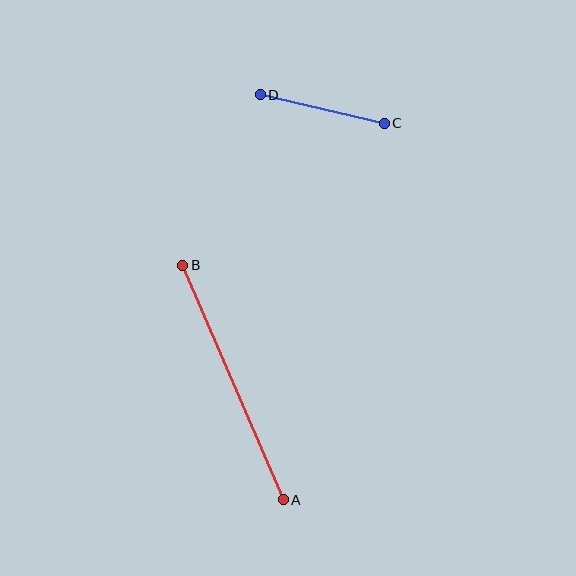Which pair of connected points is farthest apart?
Points A and B are farthest apart.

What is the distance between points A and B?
The distance is approximately 255 pixels.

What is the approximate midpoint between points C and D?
The midpoint is at approximately (322, 109) pixels.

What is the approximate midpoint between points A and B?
The midpoint is at approximately (233, 383) pixels.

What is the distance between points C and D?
The distance is approximately 128 pixels.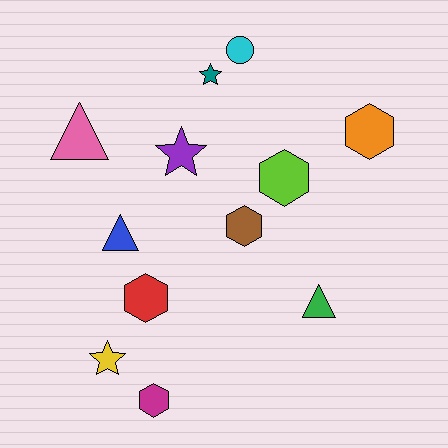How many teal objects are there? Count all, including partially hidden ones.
There is 1 teal object.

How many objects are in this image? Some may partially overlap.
There are 12 objects.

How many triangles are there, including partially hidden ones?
There are 3 triangles.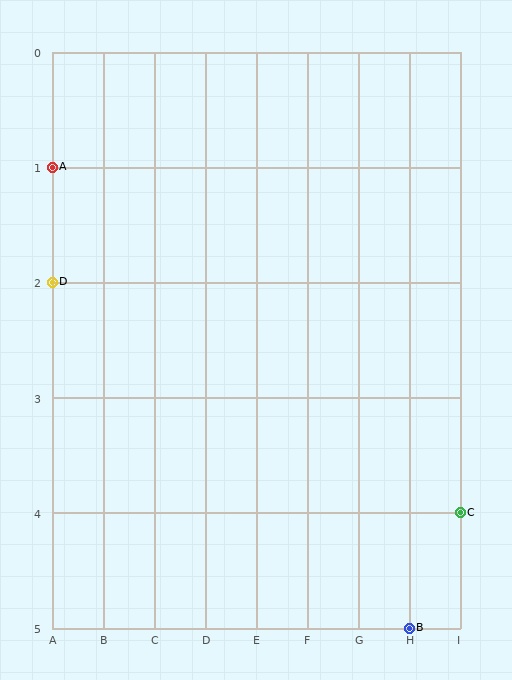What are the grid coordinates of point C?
Point C is at grid coordinates (I, 4).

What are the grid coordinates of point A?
Point A is at grid coordinates (A, 1).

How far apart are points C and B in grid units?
Points C and B are 1 column and 1 row apart (about 1.4 grid units diagonally).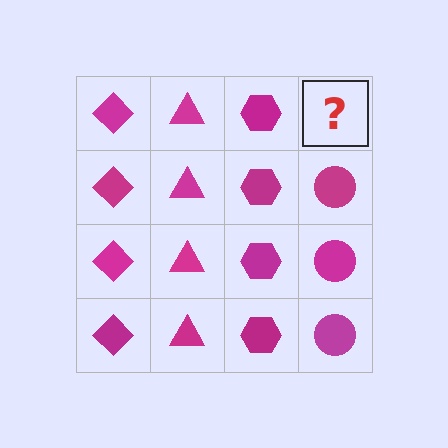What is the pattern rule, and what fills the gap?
The rule is that each column has a consistent shape. The gap should be filled with a magenta circle.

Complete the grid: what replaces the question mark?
The question mark should be replaced with a magenta circle.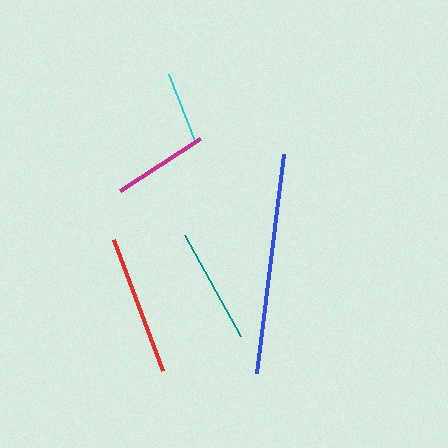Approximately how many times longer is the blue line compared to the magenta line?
The blue line is approximately 2.3 times the length of the magenta line.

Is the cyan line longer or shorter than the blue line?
The blue line is longer than the cyan line.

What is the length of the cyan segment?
The cyan segment is approximately 74 pixels long.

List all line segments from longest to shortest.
From longest to shortest: blue, red, teal, magenta, cyan.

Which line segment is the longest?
The blue line is the longest at approximately 220 pixels.